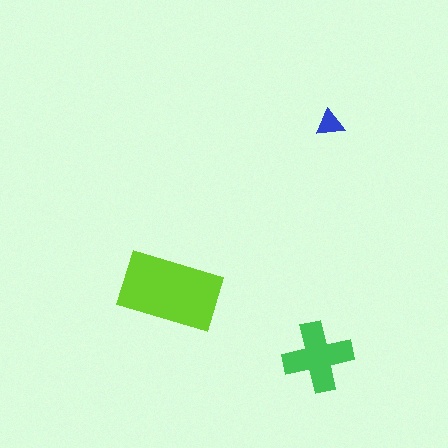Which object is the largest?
The lime rectangle.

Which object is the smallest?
The blue triangle.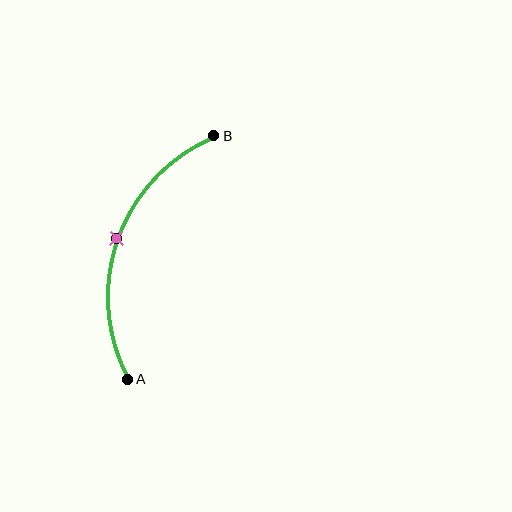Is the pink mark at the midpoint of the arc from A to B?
Yes. The pink mark lies on the arc at equal arc-length from both A and B — it is the arc midpoint.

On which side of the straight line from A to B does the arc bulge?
The arc bulges to the left of the straight line connecting A and B.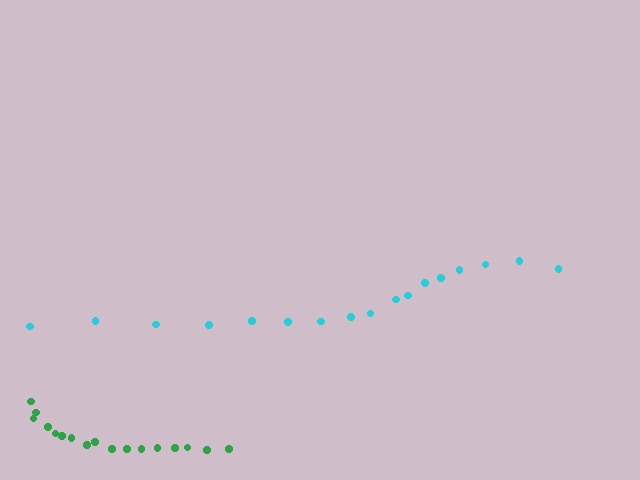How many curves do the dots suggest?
There are 2 distinct paths.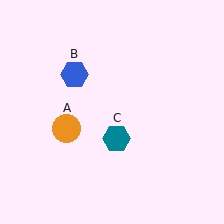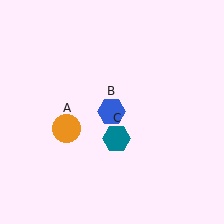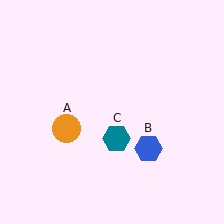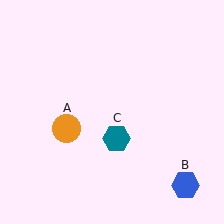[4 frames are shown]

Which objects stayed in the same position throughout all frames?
Orange circle (object A) and teal hexagon (object C) remained stationary.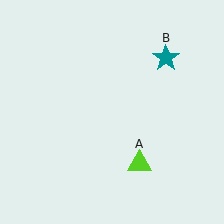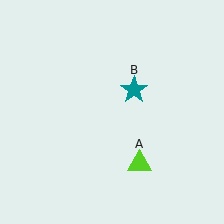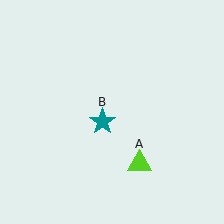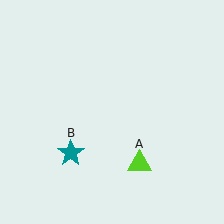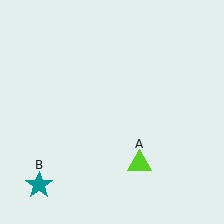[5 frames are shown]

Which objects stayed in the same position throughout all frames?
Lime triangle (object A) remained stationary.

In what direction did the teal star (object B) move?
The teal star (object B) moved down and to the left.